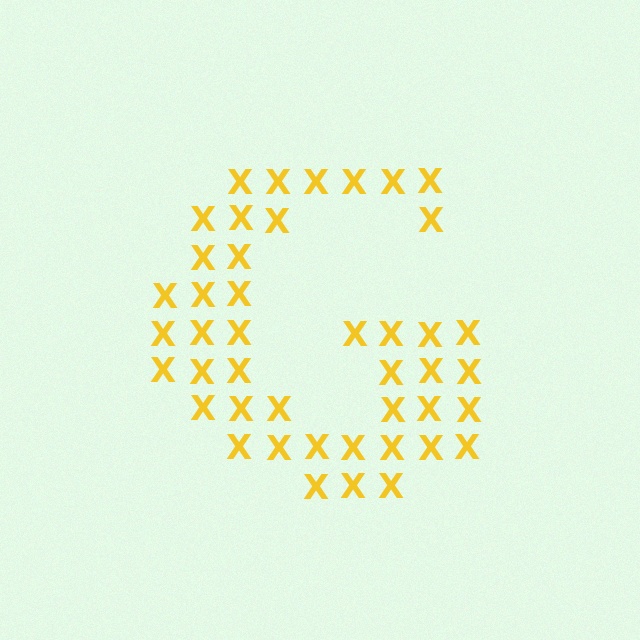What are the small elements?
The small elements are letter X's.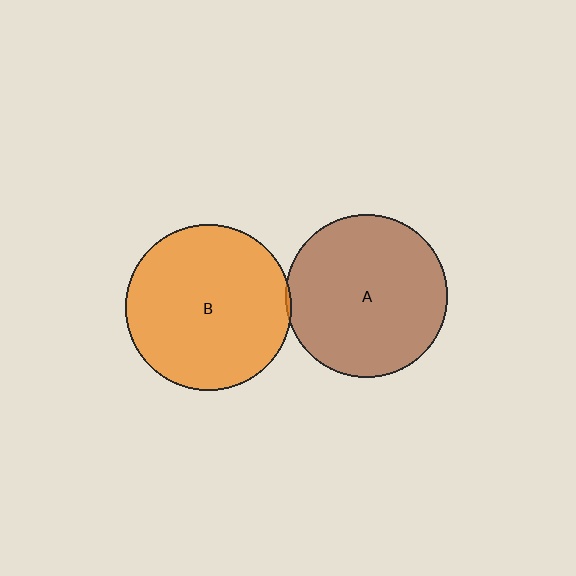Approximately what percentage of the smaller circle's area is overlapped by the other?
Approximately 5%.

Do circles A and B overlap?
Yes.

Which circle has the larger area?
Circle B (orange).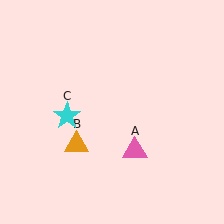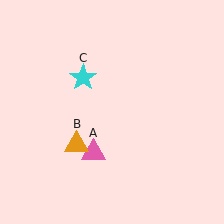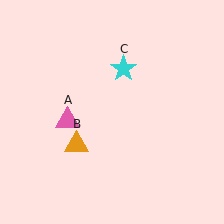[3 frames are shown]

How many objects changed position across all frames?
2 objects changed position: pink triangle (object A), cyan star (object C).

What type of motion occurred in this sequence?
The pink triangle (object A), cyan star (object C) rotated clockwise around the center of the scene.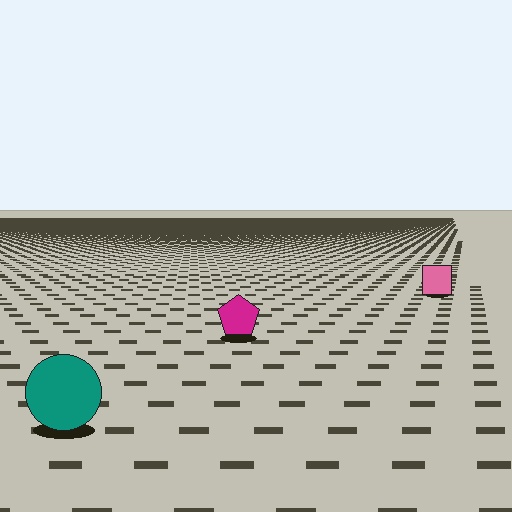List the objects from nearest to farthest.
From nearest to farthest: the teal circle, the magenta pentagon, the pink square.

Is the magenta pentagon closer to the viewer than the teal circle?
No. The teal circle is closer — you can tell from the texture gradient: the ground texture is coarser near it.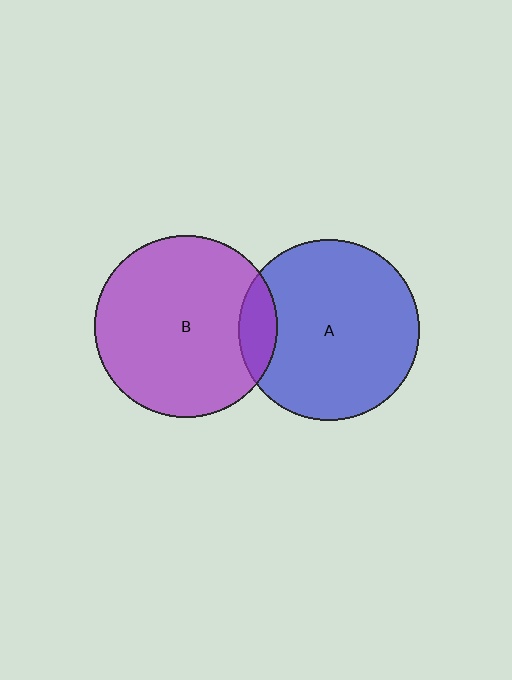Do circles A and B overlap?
Yes.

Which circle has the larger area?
Circle B (purple).